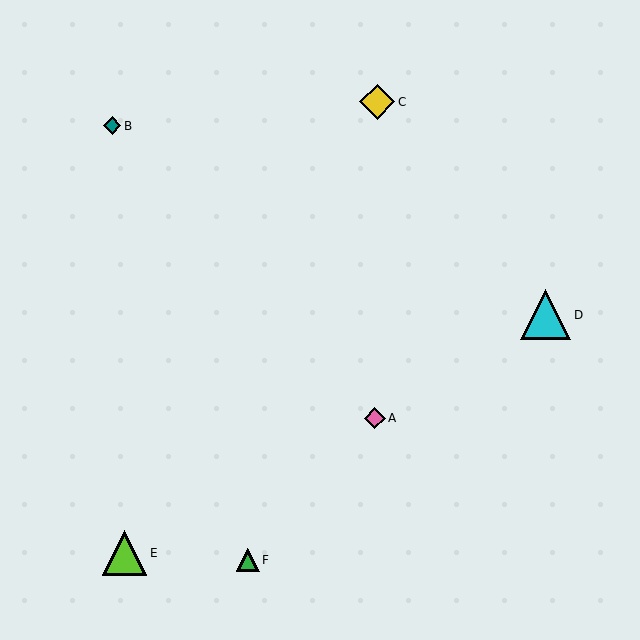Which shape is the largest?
The cyan triangle (labeled D) is the largest.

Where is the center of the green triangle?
The center of the green triangle is at (248, 560).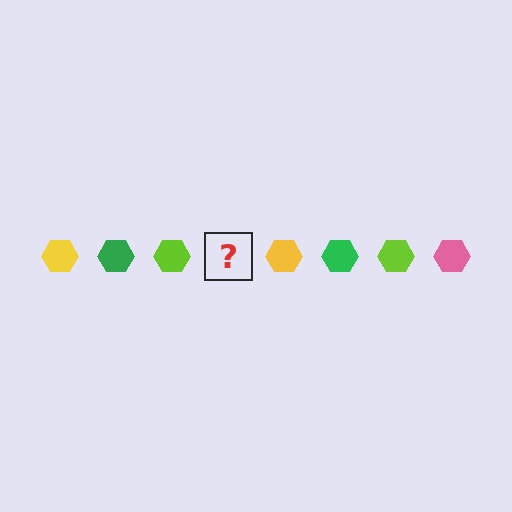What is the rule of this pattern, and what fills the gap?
The rule is that the pattern cycles through yellow, green, lime, pink hexagons. The gap should be filled with a pink hexagon.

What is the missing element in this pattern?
The missing element is a pink hexagon.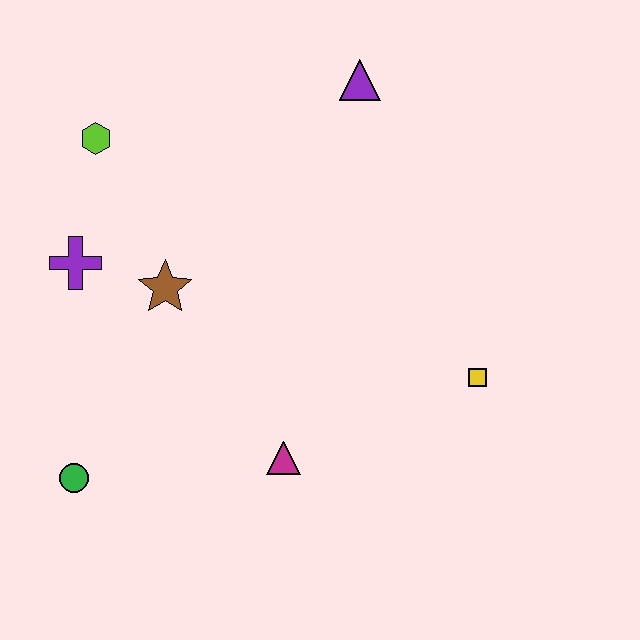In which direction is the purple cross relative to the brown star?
The purple cross is to the left of the brown star.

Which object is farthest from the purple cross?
The yellow square is farthest from the purple cross.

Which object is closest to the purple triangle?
The lime hexagon is closest to the purple triangle.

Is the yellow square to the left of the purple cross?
No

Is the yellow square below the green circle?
No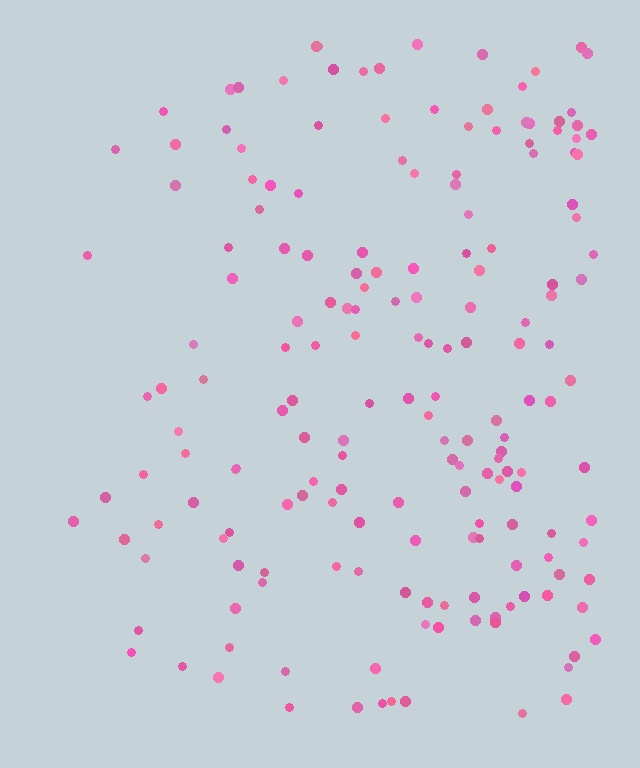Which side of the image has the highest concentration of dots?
The right.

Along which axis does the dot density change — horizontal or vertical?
Horizontal.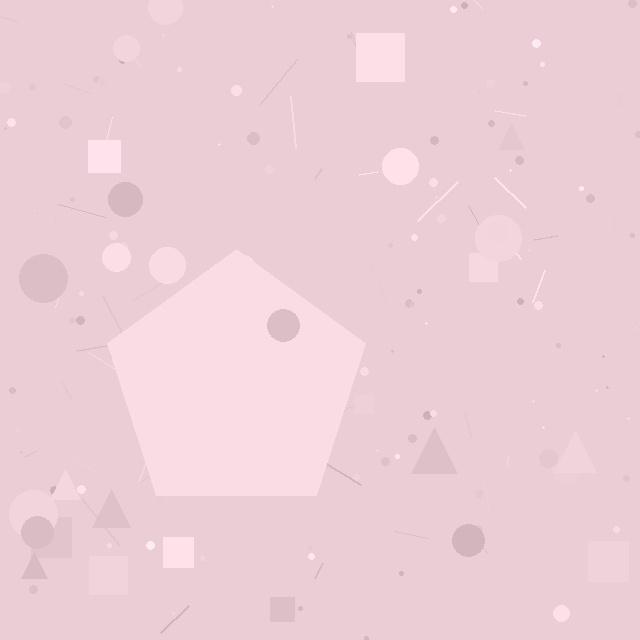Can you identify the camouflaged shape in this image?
The camouflaged shape is a pentagon.